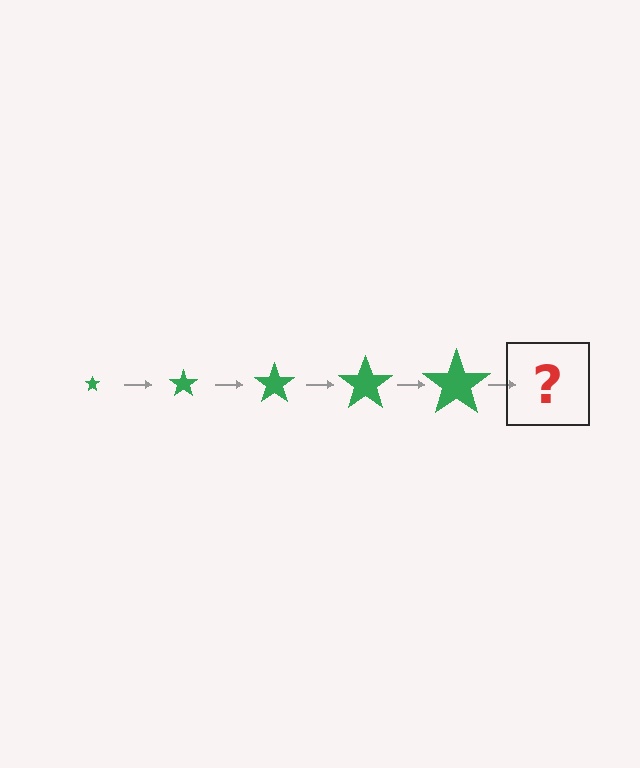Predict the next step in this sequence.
The next step is a green star, larger than the previous one.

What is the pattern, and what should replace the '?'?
The pattern is that the star gets progressively larger each step. The '?' should be a green star, larger than the previous one.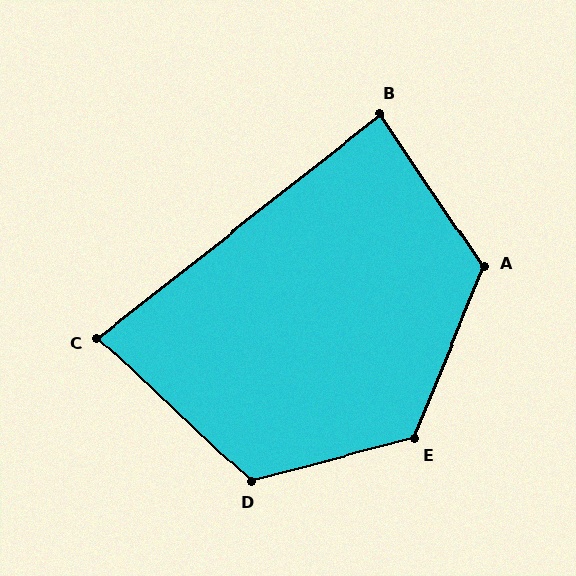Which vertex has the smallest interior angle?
C, at approximately 82 degrees.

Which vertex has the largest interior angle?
E, at approximately 126 degrees.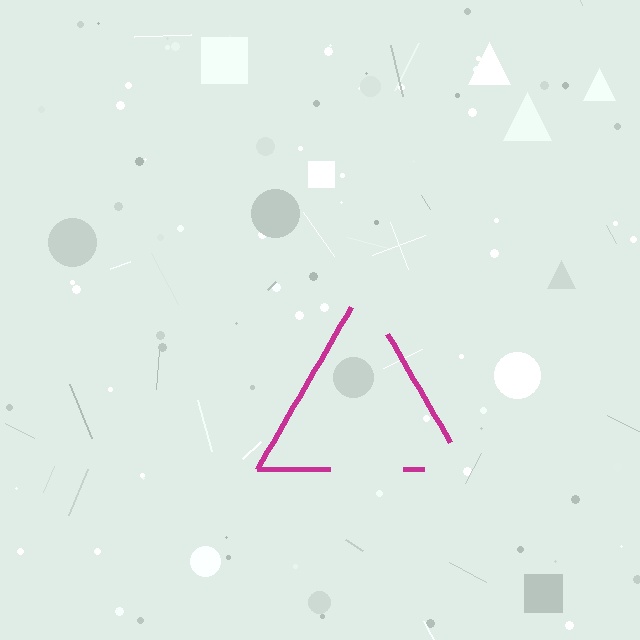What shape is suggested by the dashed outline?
The dashed outline suggests a triangle.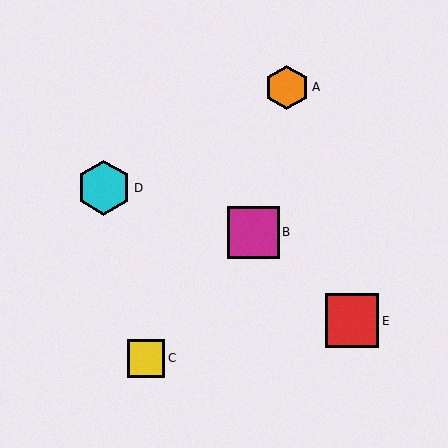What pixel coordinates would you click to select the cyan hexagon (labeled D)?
Click at (104, 188) to select the cyan hexagon D.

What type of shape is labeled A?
Shape A is an orange hexagon.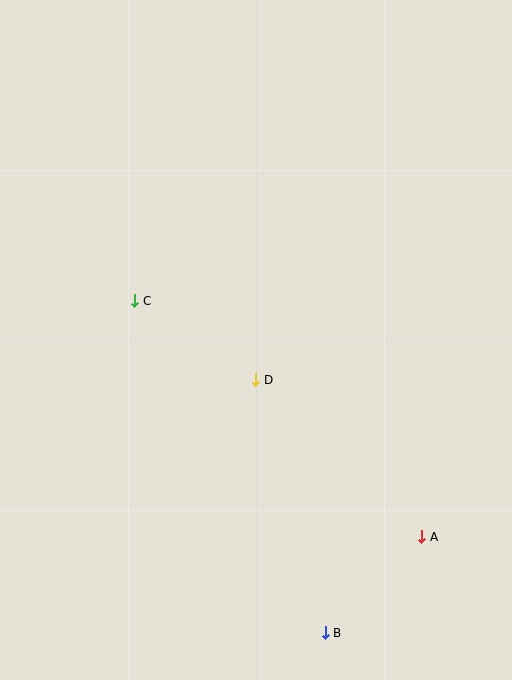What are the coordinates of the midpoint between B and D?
The midpoint between B and D is at (290, 506).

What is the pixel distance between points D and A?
The distance between D and A is 229 pixels.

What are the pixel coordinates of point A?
Point A is at (422, 537).